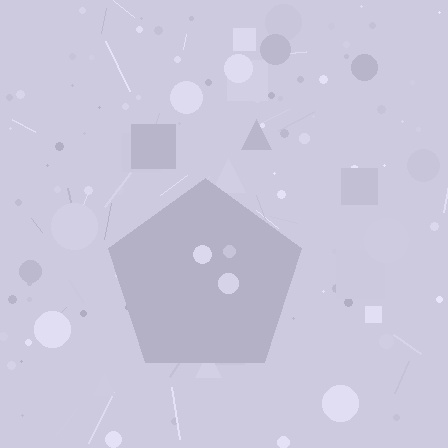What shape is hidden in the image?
A pentagon is hidden in the image.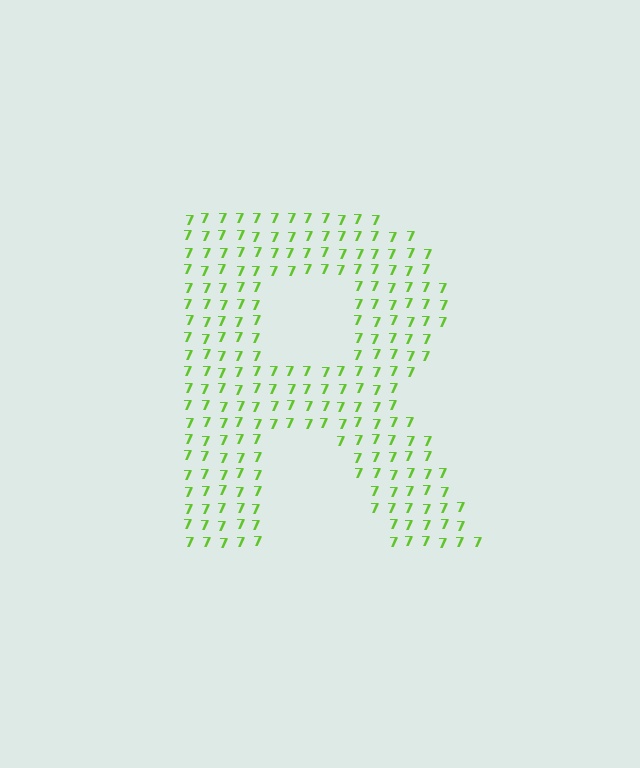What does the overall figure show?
The overall figure shows the letter R.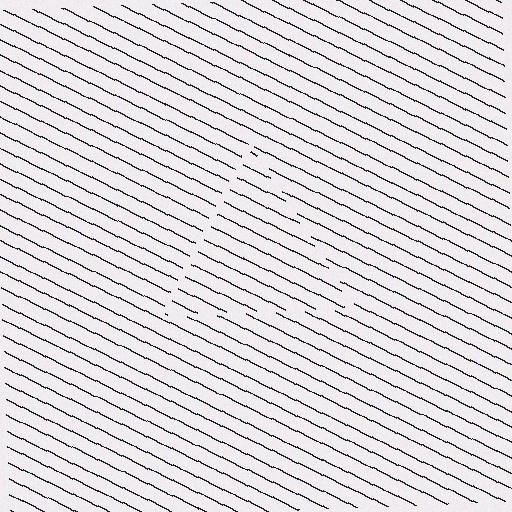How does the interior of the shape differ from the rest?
The interior of the shape contains the same grating, shifted by half a period — the contour is defined by the phase discontinuity where line-ends from the inner and outer gratings abut.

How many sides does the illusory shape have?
3 sides — the line-ends trace a triangle.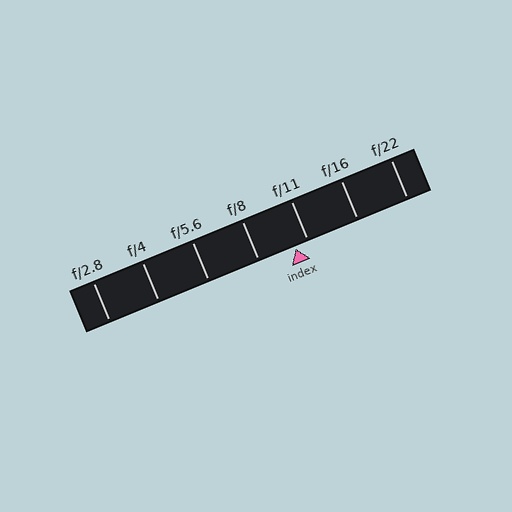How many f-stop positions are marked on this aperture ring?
There are 7 f-stop positions marked.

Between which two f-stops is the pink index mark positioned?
The index mark is between f/8 and f/11.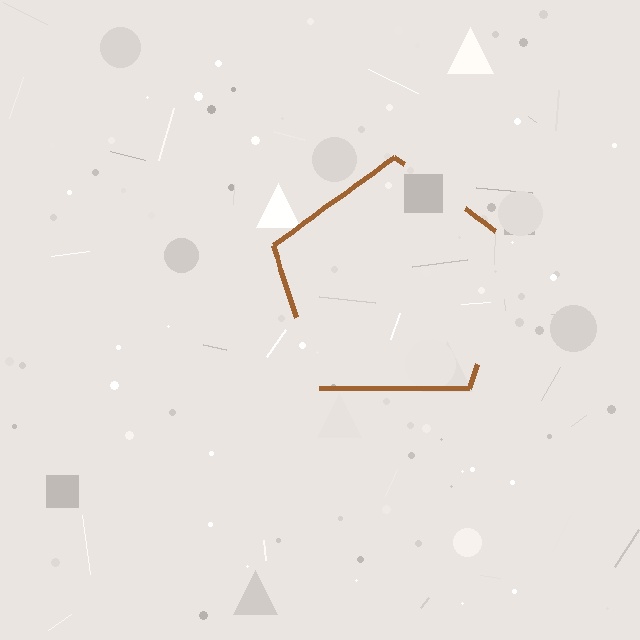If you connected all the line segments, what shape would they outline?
They would outline a pentagon.